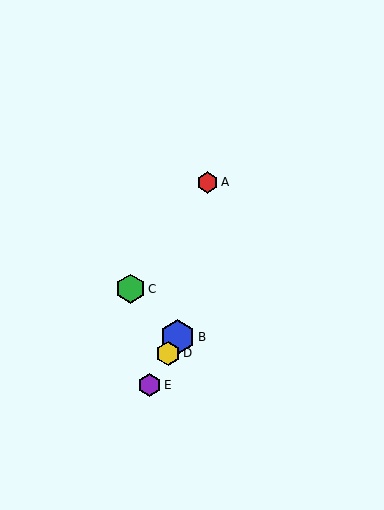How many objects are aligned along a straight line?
3 objects (B, D, E) are aligned along a straight line.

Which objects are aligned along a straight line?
Objects B, D, E are aligned along a straight line.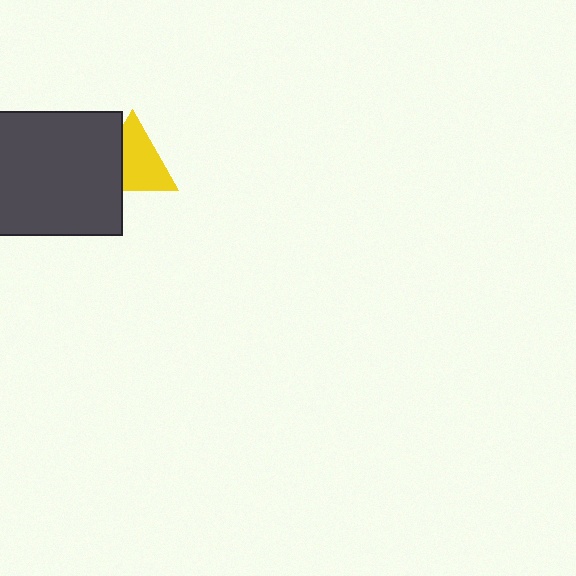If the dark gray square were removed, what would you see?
You would see the complete yellow triangle.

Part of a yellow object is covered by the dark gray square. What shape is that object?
It is a triangle.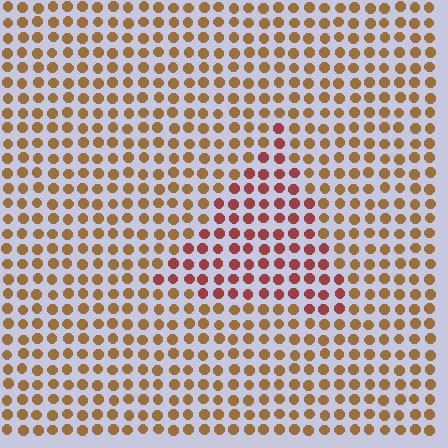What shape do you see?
I see a triangle.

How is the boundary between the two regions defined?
The boundary is defined purely by a slight shift in hue (about 38 degrees). Spacing, size, and orientation are identical on both sides.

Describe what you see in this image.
The image is filled with small brown elements in a uniform arrangement. A triangle-shaped region is visible where the elements are tinted to a slightly different hue, forming a subtle color boundary.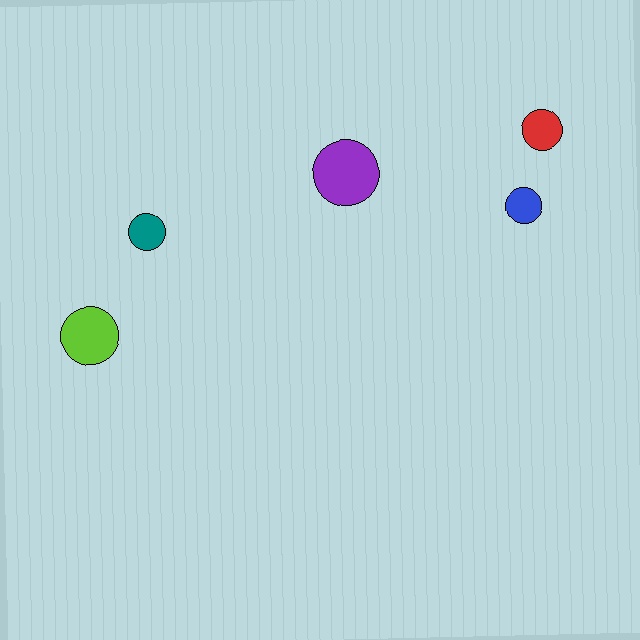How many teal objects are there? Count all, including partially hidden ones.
There is 1 teal object.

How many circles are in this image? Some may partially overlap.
There are 5 circles.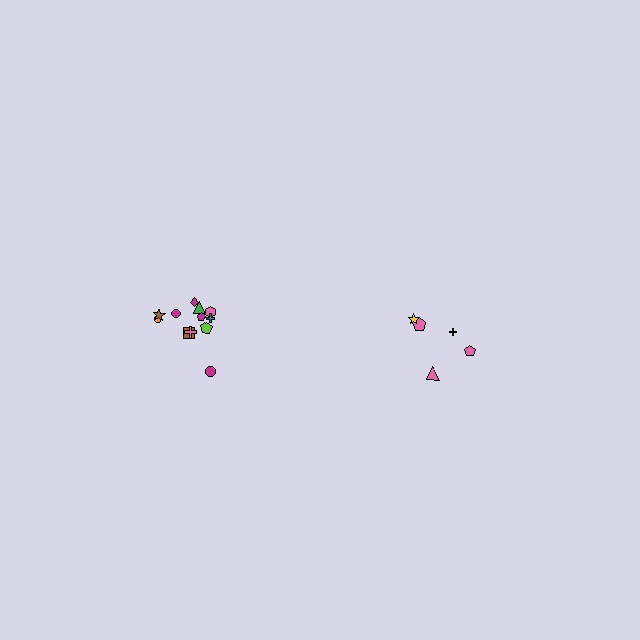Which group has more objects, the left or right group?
The left group.